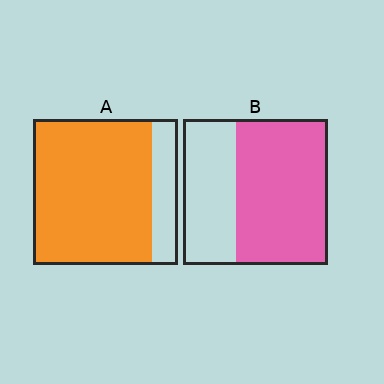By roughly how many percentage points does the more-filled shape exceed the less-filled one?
By roughly 20 percentage points (A over B).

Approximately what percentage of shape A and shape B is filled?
A is approximately 80% and B is approximately 65%.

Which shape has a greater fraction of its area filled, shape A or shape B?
Shape A.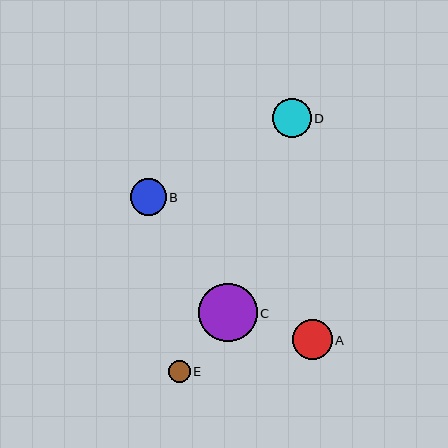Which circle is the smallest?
Circle E is the smallest with a size of approximately 22 pixels.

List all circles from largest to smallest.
From largest to smallest: C, A, D, B, E.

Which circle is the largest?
Circle C is the largest with a size of approximately 58 pixels.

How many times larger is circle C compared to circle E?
Circle C is approximately 2.7 times the size of circle E.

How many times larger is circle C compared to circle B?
Circle C is approximately 1.6 times the size of circle B.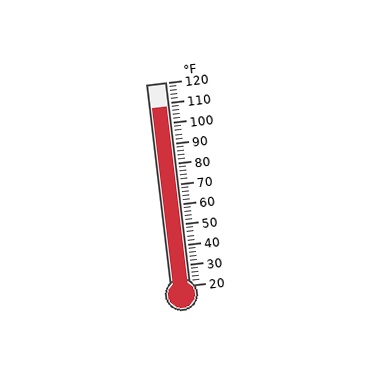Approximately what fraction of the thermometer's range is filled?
The thermometer is filled to approximately 90% of its range.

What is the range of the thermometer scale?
The thermometer scale ranges from 20°F to 120°F.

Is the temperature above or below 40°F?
The temperature is above 40°F.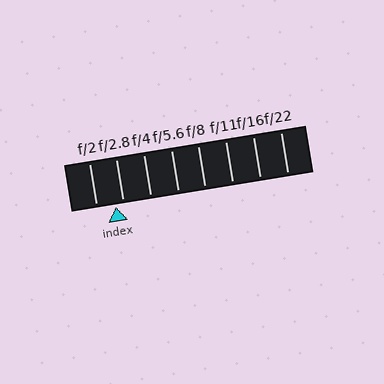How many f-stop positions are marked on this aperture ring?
There are 8 f-stop positions marked.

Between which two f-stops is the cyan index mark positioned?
The index mark is between f/2 and f/2.8.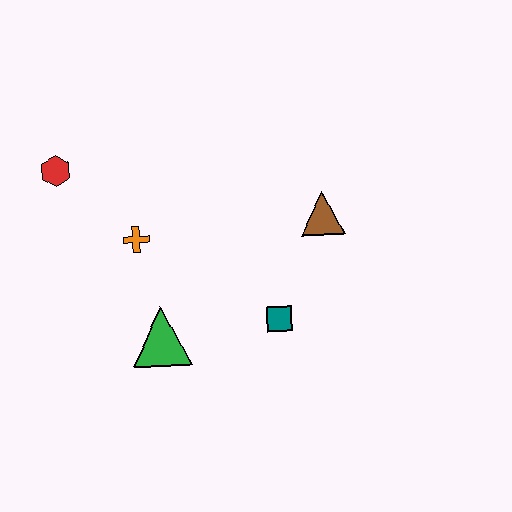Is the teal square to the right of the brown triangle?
No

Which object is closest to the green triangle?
The orange cross is closest to the green triangle.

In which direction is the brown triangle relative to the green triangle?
The brown triangle is to the right of the green triangle.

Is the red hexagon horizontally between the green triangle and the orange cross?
No